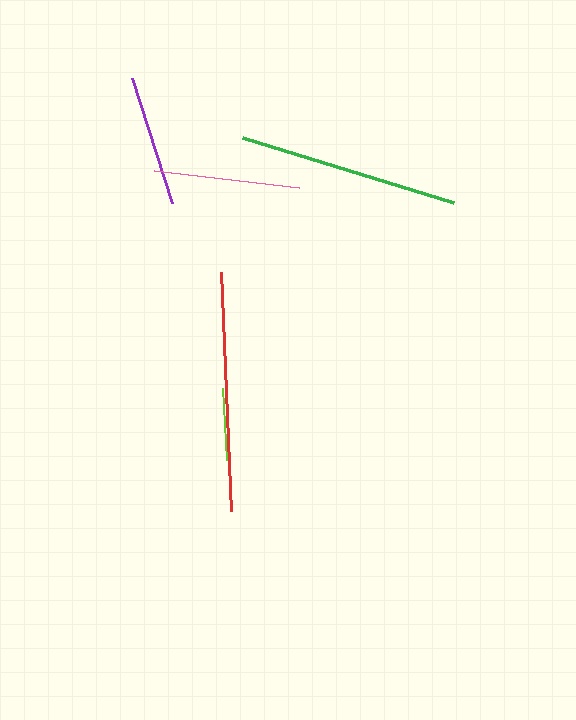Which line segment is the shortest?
The lime line is the shortest at approximately 72 pixels.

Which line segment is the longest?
The red line is the longest at approximately 239 pixels.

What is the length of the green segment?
The green segment is approximately 221 pixels long.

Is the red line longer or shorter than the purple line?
The red line is longer than the purple line.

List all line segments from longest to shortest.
From longest to shortest: red, green, pink, purple, lime.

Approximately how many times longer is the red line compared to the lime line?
The red line is approximately 3.3 times the length of the lime line.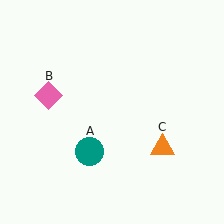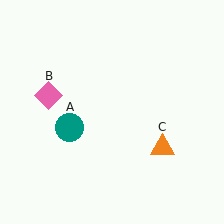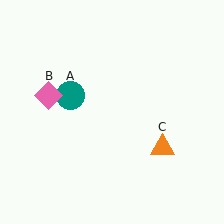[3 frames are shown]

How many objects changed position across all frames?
1 object changed position: teal circle (object A).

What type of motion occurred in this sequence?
The teal circle (object A) rotated clockwise around the center of the scene.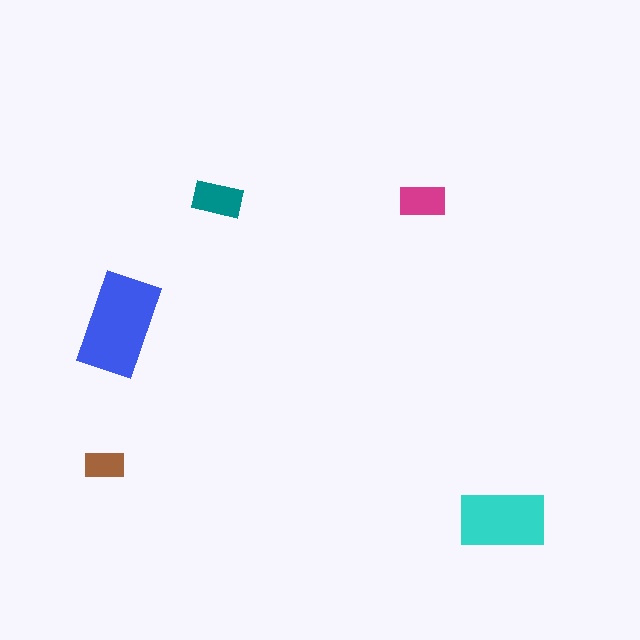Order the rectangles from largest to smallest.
the blue one, the cyan one, the teal one, the magenta one, the brown one.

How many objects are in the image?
There are 5 objects in the image.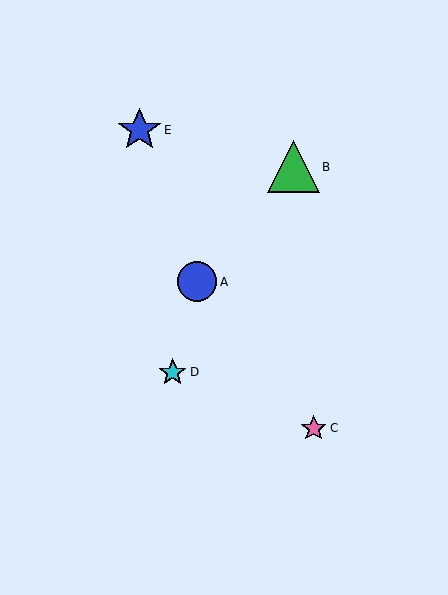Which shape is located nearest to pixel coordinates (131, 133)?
The blue star (labeled E) at (140, 130) is nearest to that location.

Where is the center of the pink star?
The center of the pink star is at (314, 428).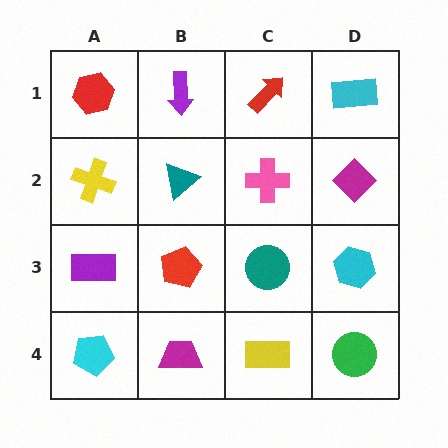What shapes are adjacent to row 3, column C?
A pink cross (row 2, column C), a yellow rectangle (row 4, column C), a red pentagon (row 3, column B), a cyan hexagon (row 3, column D).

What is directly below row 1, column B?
A teal triangle.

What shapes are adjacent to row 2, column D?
A cyan rectangle (row 1, column D), a cyan hexagon (row 3, column D), a pink cross (row 2, column C).